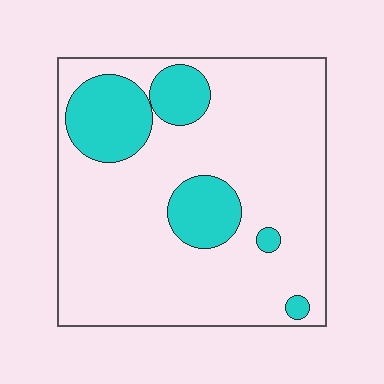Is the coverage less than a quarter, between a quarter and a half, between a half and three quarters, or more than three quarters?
Less than a quarter.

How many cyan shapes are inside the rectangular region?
5.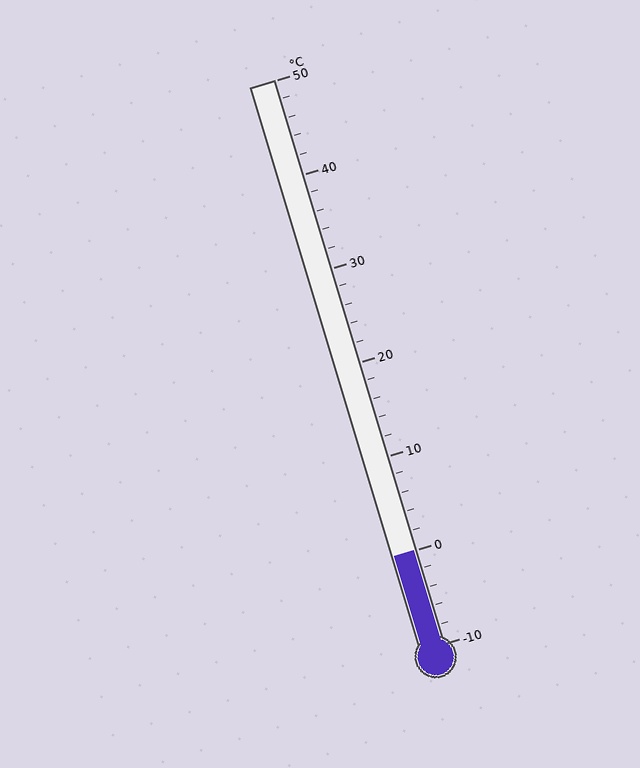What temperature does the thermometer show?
The thermometer shows approximately 0°C.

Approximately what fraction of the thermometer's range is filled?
The thermometer is filled to approximately 15% of its range.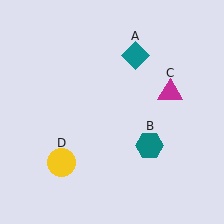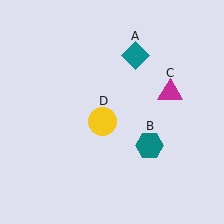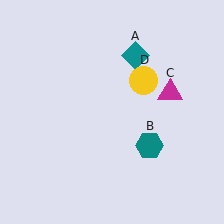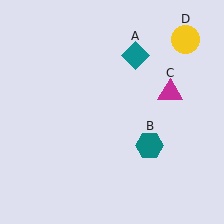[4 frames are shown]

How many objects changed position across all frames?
1 object changed position: yellow circle (object D).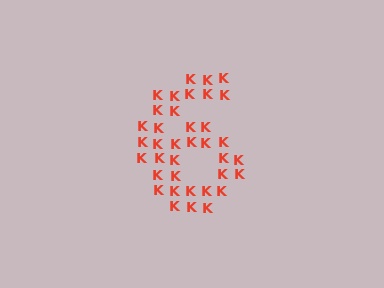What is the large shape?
The large shape is the digit 6.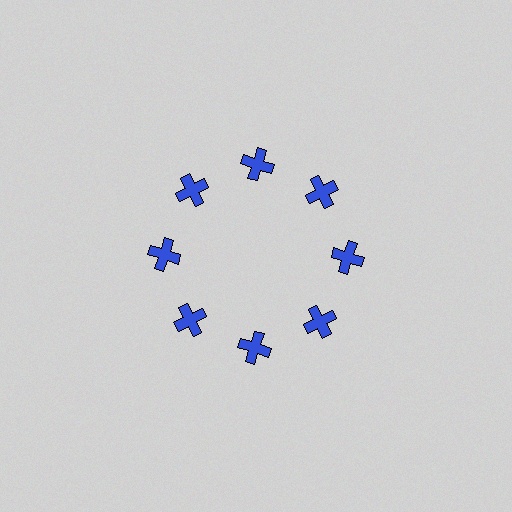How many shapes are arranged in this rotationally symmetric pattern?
There are 8 shapes, arranged in 8 groups of 1.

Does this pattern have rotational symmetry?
Yes, this pattern has 8-fold rotational symmetry. It looks the same after rotating 45 degrees around the center.